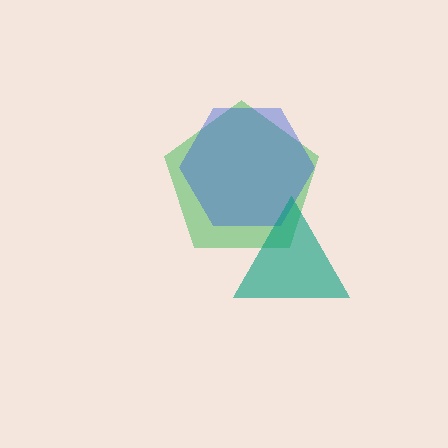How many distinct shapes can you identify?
There are 3 distinct shapes: a green pentagon, a blue hexagon, a teal triangle.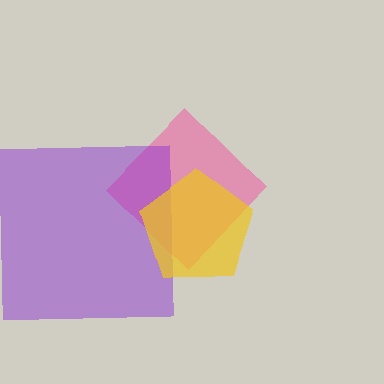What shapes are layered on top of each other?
The layered shapes are: a pink diamond, a purple square, a yellow pentagon.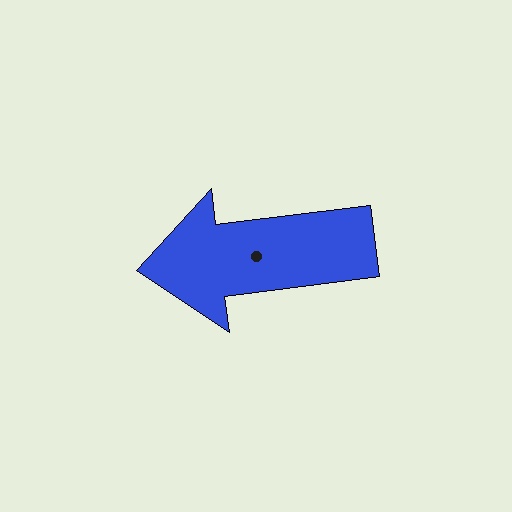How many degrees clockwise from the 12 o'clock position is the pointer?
Approximately 263 degrees.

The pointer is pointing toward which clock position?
Roughly 9 o'clock.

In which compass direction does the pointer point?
West.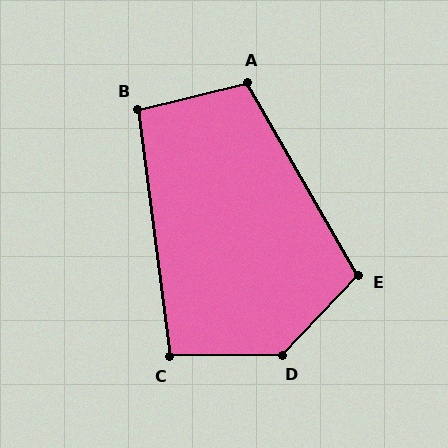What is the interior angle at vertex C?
Approximately 97 degrees (obtuse).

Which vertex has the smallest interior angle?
B, at approximately 97 degrees.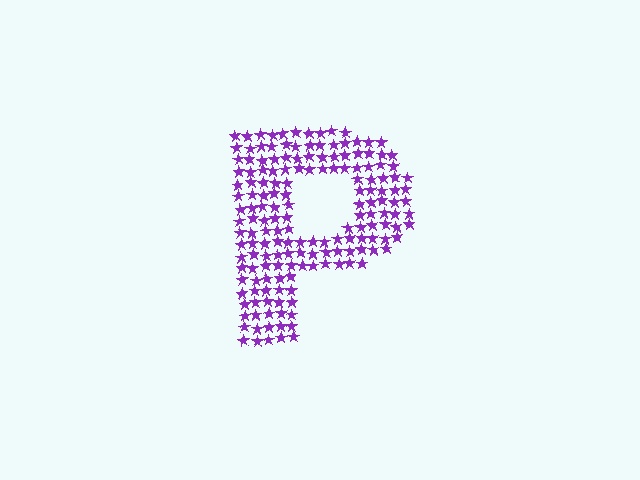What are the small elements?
The small elements are stars.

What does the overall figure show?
The overall figure shows the letter P.